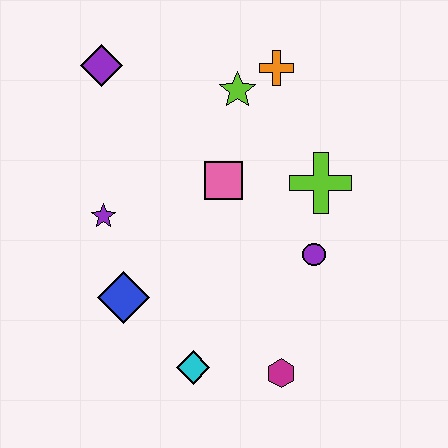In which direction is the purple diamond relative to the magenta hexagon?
The purple diamond is above the magenta hexagon.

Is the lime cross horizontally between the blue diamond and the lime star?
No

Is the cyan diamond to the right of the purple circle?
No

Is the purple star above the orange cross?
No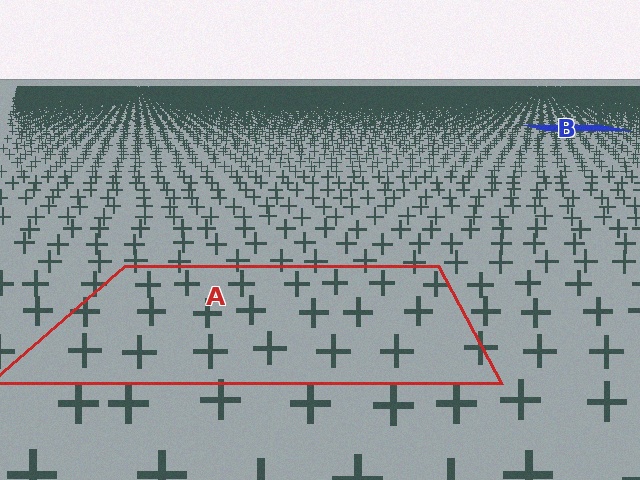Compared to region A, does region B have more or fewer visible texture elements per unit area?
Region B has more texture elements per unit area — they are packed more densely because it is farther away.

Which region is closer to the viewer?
Region A is closer. The texture elements there are larger and more spread out.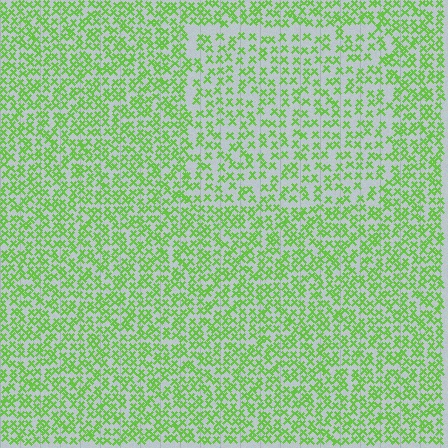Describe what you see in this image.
The image contains small lime elements arranged at two different densities. A rectangle-shaped region is visible where the elements are less densely packed than the surrounding area.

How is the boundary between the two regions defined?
The boundary is defined by a change in element density (approximately 1.6x ratio). All elements are the same color, size, and shape.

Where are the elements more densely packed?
The elements are more densely packed outside the rectangle boundary.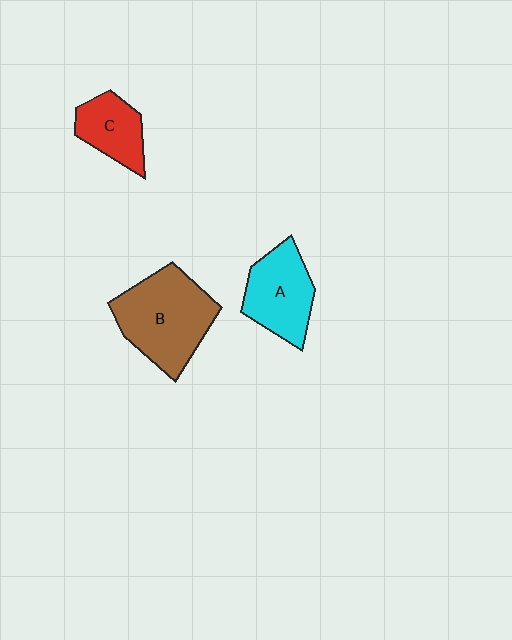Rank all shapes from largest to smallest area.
From largest to smallest: B (brown), A (cyan), C (red).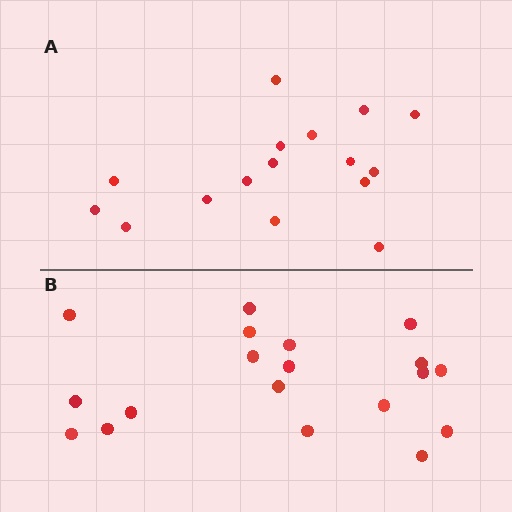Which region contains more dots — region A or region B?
Region B (the bottom region) has more dots.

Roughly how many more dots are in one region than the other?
Region B has just a few more — roughly 2 or 3 more dots than region A.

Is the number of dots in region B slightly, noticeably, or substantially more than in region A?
Region B has only slightly more — the two regions are fairly close. The ratio is roughly 1.2 to 1.